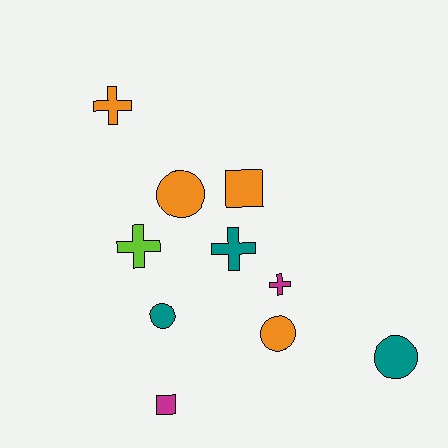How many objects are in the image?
There are 10 objects.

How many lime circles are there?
There are no lime circles.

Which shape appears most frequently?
Cross, with 4 objects.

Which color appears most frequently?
Orange, with 4 objects.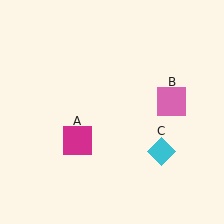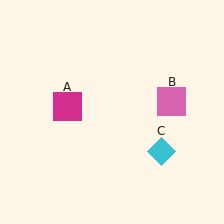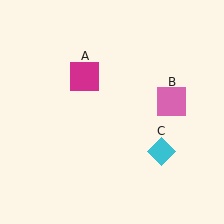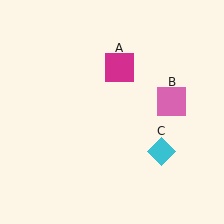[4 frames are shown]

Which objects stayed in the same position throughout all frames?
Pink square (object B) and cyan diamond (object C) remained stationary.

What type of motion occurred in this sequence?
The magenta square (object A) rotated clockwise around the center of the scene.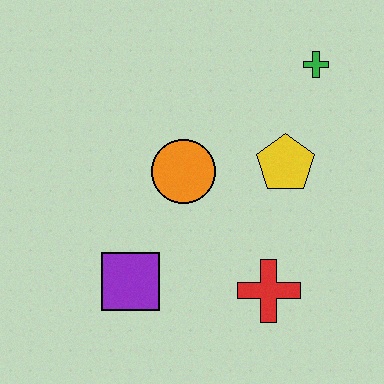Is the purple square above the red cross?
Yes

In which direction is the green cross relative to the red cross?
The green cross is above the red cross.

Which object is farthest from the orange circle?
The green cross is farthest from the orange circle.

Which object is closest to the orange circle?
The yellow pentagon is closest to the orange circle.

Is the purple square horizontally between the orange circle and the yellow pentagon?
No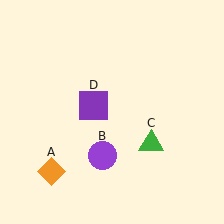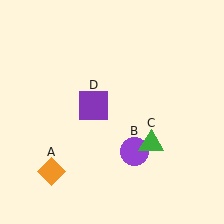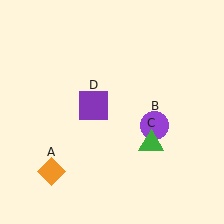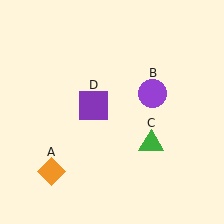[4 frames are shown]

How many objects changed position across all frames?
1 object changed position: purple circle (object B).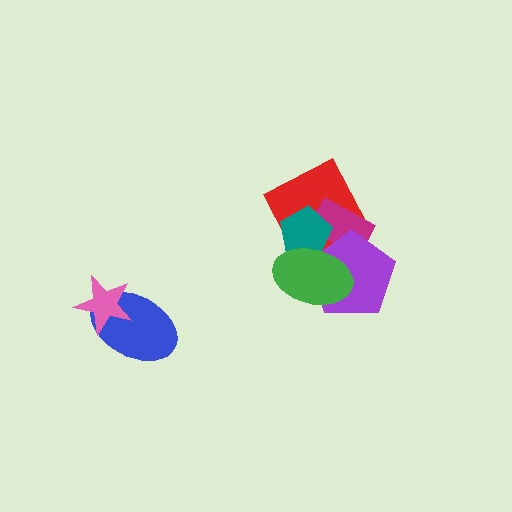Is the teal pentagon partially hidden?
Yes, it is partially covered by another shape.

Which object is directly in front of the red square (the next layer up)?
The magenta rectangle is directly in front of the red square.